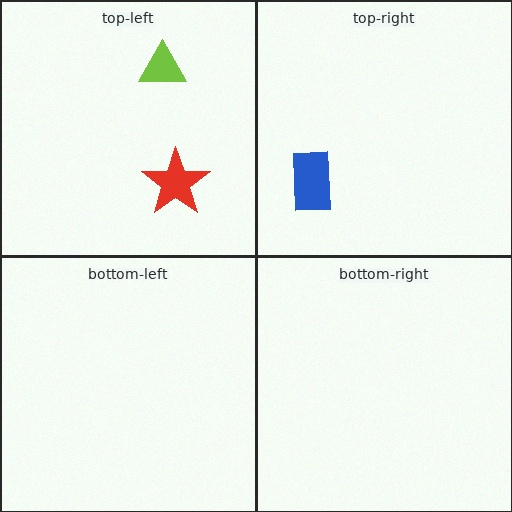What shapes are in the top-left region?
The lime triangle, the red star.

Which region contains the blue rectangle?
The top-right region.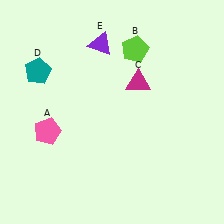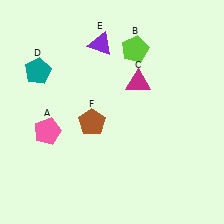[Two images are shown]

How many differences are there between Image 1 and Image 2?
There is 1 difference between the two images.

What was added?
A brown pentagon (F) was added in Image 2.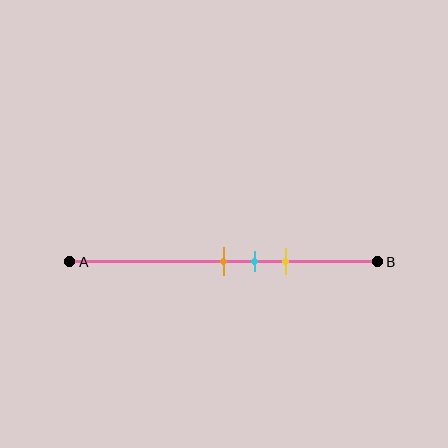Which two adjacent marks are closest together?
The orange and cyan marks are the closest adjacent pair.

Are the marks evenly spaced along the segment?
Yes, the marks are approximately evenly spaced.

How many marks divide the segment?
There are 3 marks dividing the segment.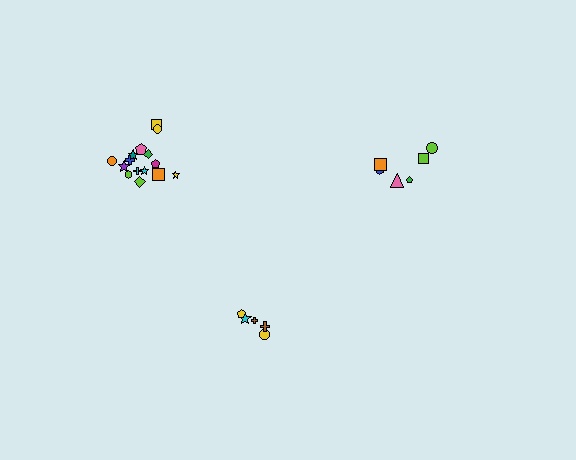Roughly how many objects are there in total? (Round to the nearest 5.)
Roughly 25 objects in total.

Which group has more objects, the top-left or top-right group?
The top-left group.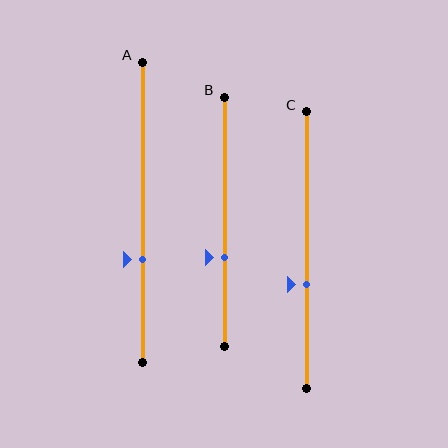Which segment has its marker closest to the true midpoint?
Segment C has its marker closest to the true midpoint.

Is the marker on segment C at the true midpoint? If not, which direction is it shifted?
No, the marker on segment C is shifted downward by about 13% of the segment length.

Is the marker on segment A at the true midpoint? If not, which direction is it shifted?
No, the marker on segment A is shifted downward by about 15% of the segment length.